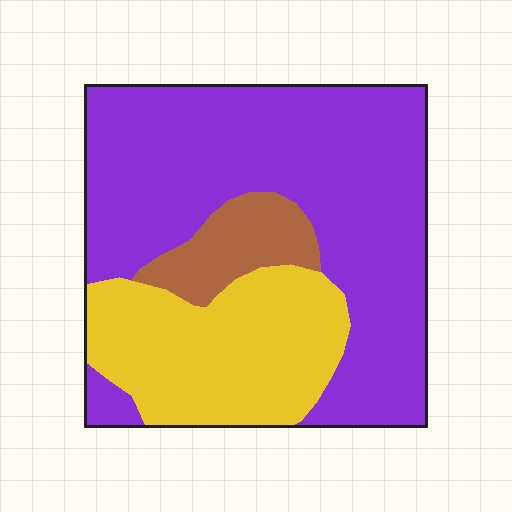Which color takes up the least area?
Brown, at roughly 10%.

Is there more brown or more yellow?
Yellow.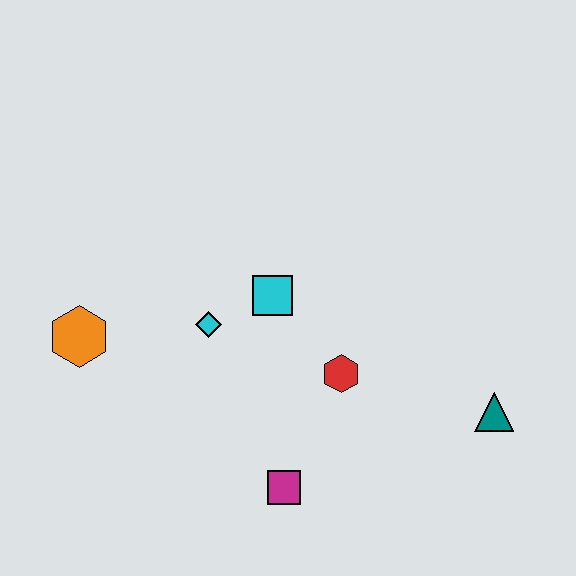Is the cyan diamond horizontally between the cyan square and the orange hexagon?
Yes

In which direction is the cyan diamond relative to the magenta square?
The cyan diamond is above the magenta square.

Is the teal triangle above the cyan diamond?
No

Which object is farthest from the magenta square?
The orange hexagon is farthest from the magenta square.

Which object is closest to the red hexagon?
The cyan square is closest to the red hexagon.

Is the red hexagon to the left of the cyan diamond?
No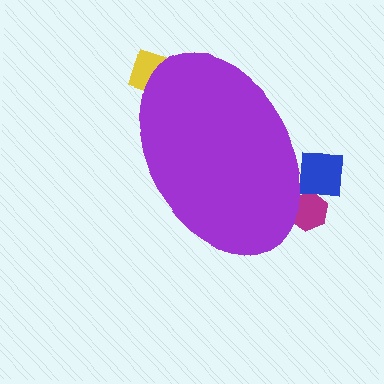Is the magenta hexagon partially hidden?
Yes, the magenta hexagon is partially hidden behind the purple ellipse.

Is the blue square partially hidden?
Yes, the blue square is partially hidden behind the purple ellipse.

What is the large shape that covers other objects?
A purple ellipse.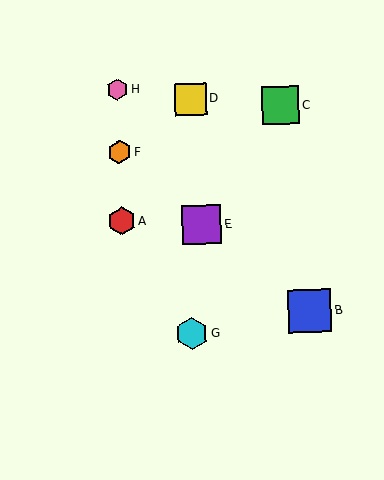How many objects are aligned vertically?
3 objects (A, F, H) are aligned vertically.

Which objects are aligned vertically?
Objects A, F, H are aligned vertically.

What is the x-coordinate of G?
Object G is at x≈192.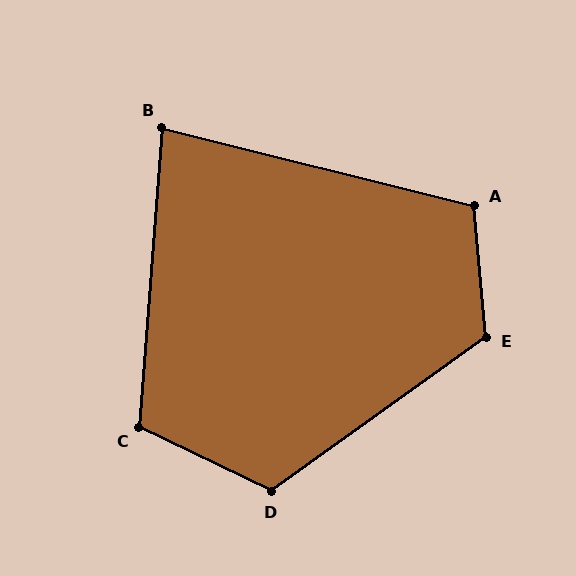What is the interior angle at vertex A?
Approximately 109 degrees (obtuse).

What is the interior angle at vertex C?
Approximately 111 degrees (obtuse).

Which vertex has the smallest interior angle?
B, at approximately 80 degrees.